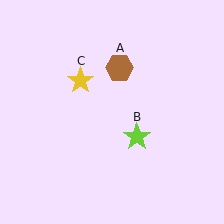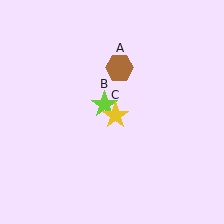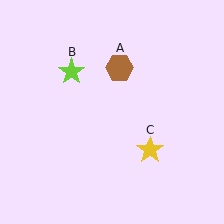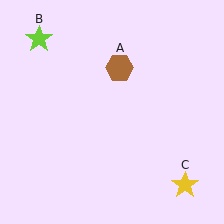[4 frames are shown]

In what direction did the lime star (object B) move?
The lime star (object B) moved up and to the left.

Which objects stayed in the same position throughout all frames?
Brown hexagon (object A) remained stationary.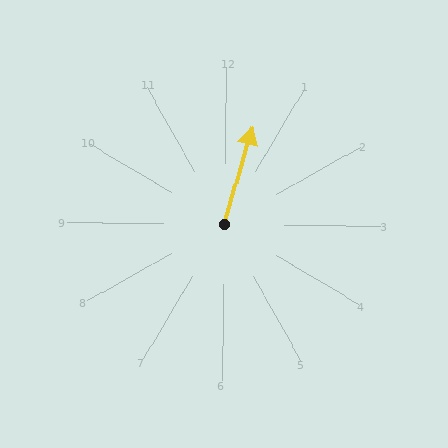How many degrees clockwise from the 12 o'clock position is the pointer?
Approximately 16 degrees.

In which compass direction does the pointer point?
North.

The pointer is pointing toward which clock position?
Roughly 1 o'clock.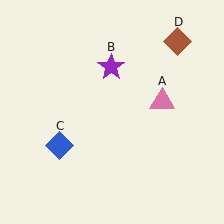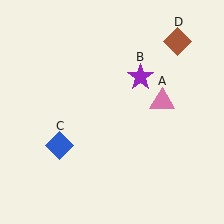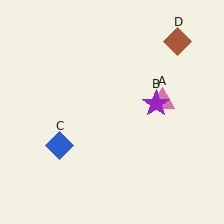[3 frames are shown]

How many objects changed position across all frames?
1 object changed position: purple star (object B).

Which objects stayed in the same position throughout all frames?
Pink triangle (object A) and blue diamond (object C) and brown diamond (object D) remained stationary.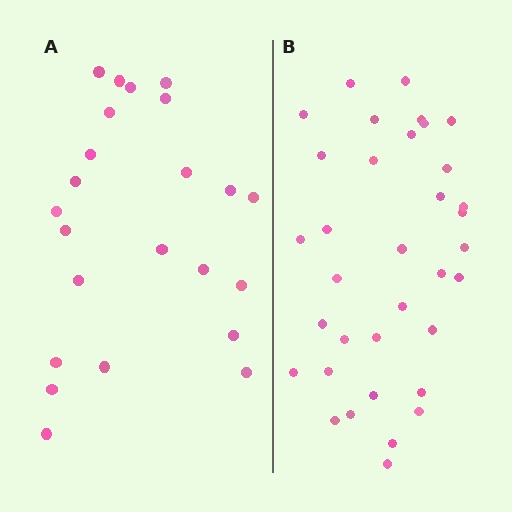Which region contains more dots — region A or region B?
Region B (the right region) has more dots.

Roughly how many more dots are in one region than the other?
Region B has roughly 12 or so more dots than region A.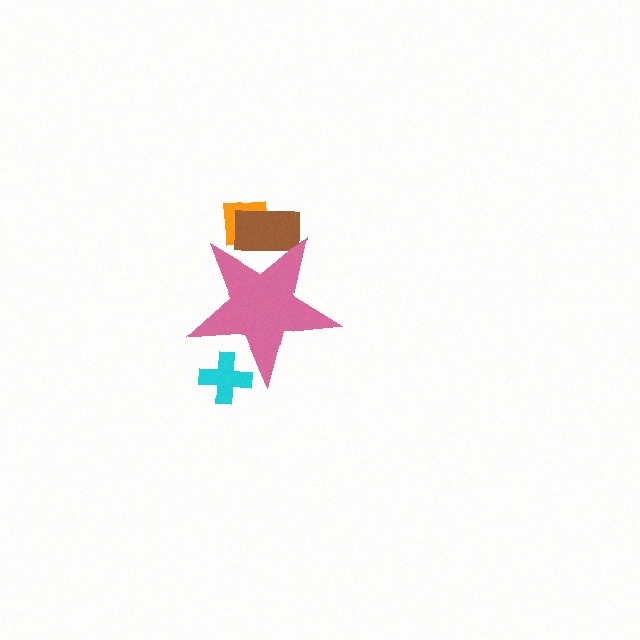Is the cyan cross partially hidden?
Yes, the cyan cross is partially hidden behind the pink star.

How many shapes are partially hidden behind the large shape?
3 shapes are partially hidden.